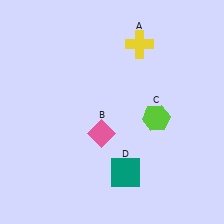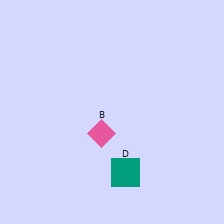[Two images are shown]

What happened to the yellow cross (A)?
The yellow cross (A) was removed in Image 2. It was in the top-right area of Image 1.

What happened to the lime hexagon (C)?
The lime hexagon (C) was removed in Image 2. It was in the bottom-right area of Image 1.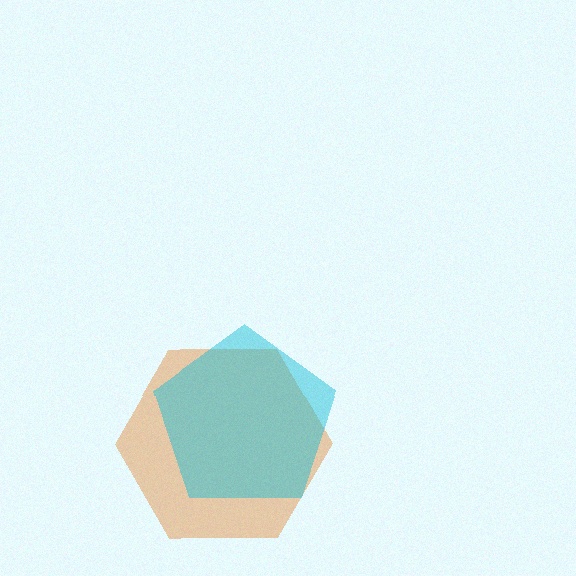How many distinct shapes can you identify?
There are 2 distinct shapes: an orange hexagon, a cyan pentagon.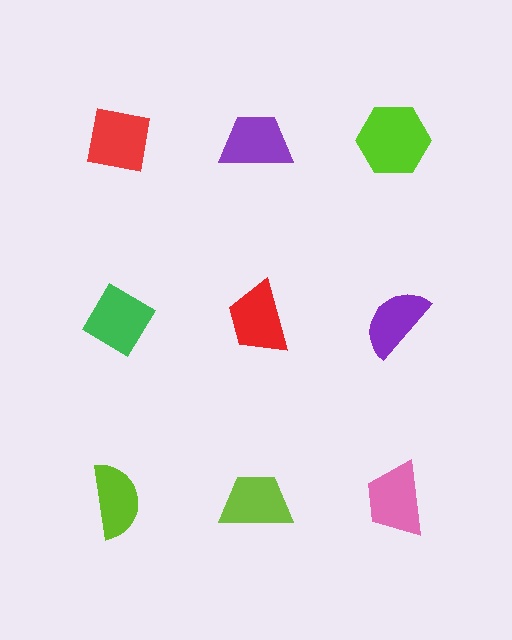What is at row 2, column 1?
A green diamond.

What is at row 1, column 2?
A purple trapezoid.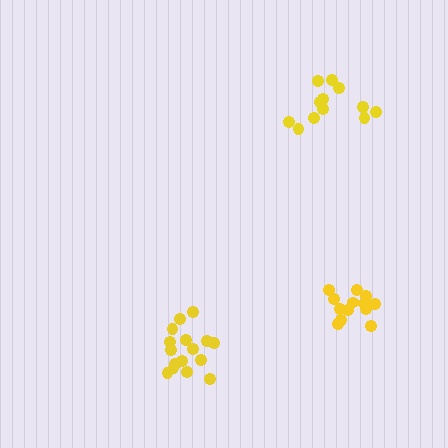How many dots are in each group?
Group 1: 16 dots, Group 2: 12 dots, Group 3: 13 dots (41 total).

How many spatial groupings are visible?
There are 3 spatial groupings.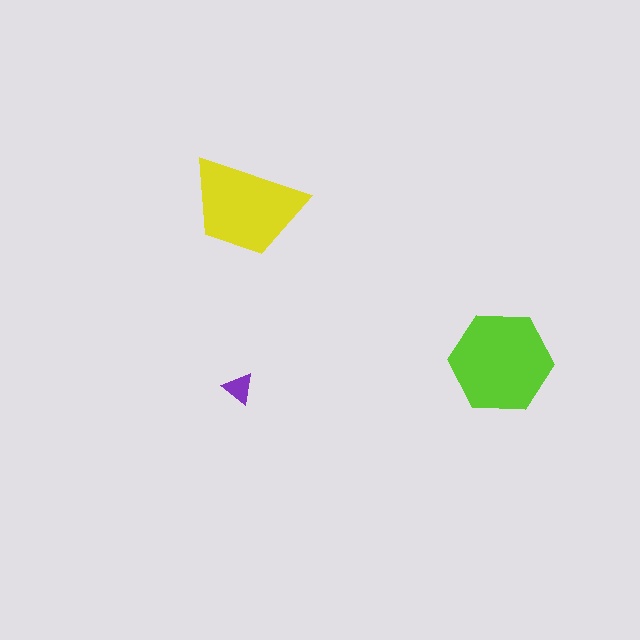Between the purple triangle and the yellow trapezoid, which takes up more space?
The yellow trapezoid.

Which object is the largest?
The lime hexagon.